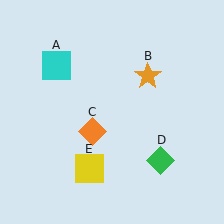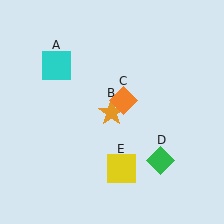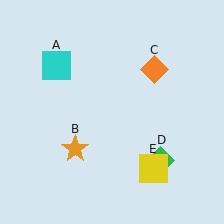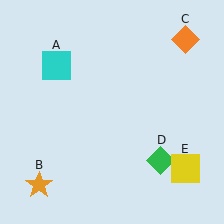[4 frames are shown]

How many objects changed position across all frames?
3 objects changed position: orange star (object B), orange diamond (object C), yellow square (object E).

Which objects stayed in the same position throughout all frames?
Cyan square (object A) and green diamond (object D) remained stationary.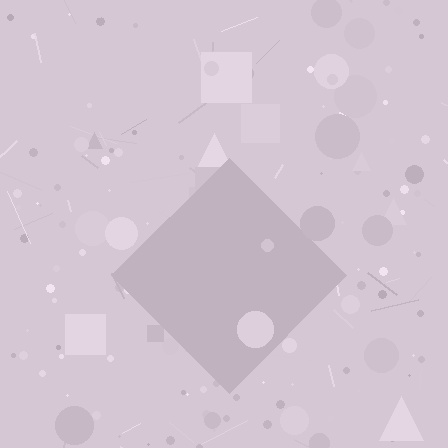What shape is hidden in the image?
A diamond is hidden in the image.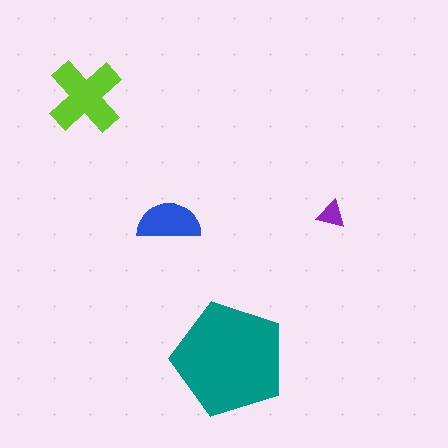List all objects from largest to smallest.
The teal pentagon, the lime cross, the blue semicircle, the purple triangle.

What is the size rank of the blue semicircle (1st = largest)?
3rd.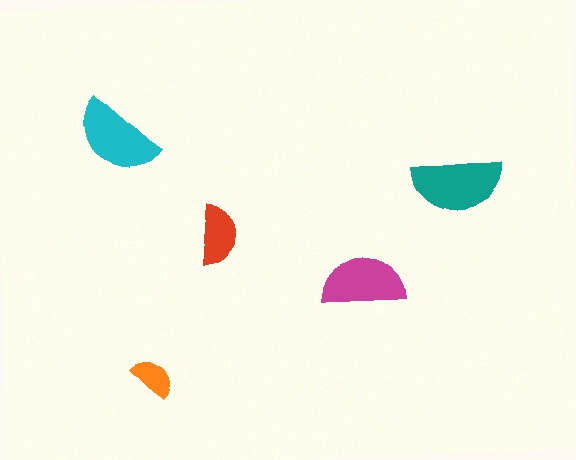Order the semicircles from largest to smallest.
the teal one, the cyan one, the magenta one, the red one, the orange one.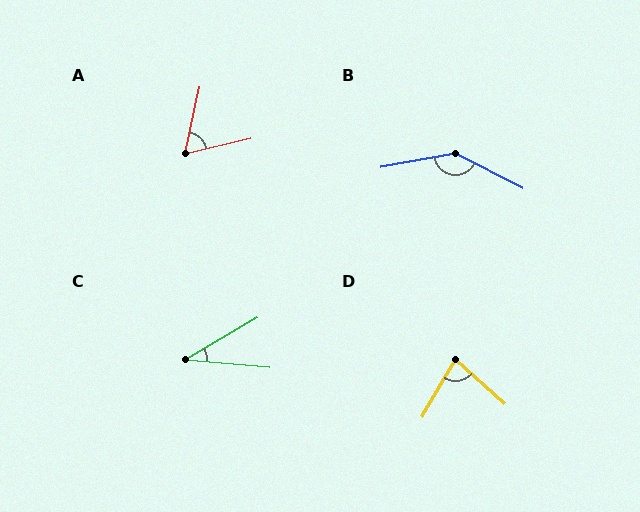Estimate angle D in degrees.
Approximately 78 degrees.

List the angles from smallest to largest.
C (35°), A (65°), D (78°), B (142°).